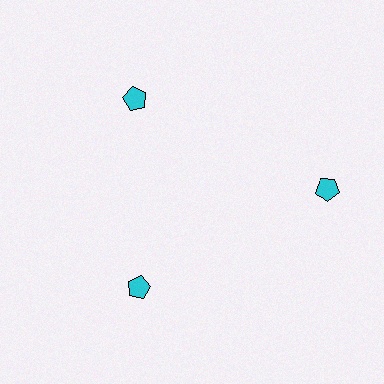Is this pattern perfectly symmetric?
No. The 3 cyan pentagons are arranged in a ring, but one element near the 3 o'clock position is pushed outward from the center, breaking the 3-fold rotational symmetry.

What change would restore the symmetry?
The symmetry would be restored by moving it inward, back onto the ring so that all 3 pentagons sit at equal angles and equal distance from the center.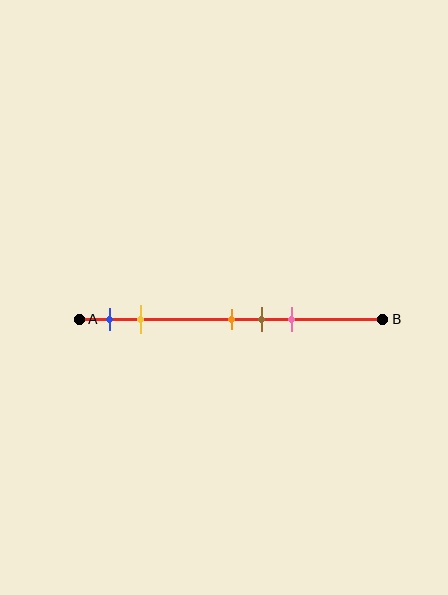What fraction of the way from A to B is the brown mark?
The brown mark is approximately 60% (0.6) of the way from A to B.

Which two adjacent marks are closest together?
The orange and brown marks are the closest adjacent pair.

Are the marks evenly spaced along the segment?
No, the marks are not evenly spaced.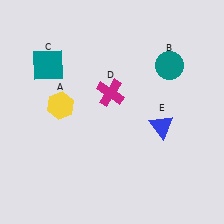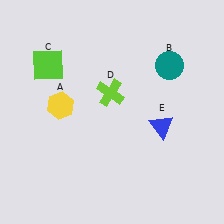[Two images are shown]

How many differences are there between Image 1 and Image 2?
There are 2 differences between the two images.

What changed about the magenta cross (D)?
In Image 1, D is magenta. In Image 2, it changed to lime.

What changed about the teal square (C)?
In Image 1, C is teal. In Image 2, it changed to lime.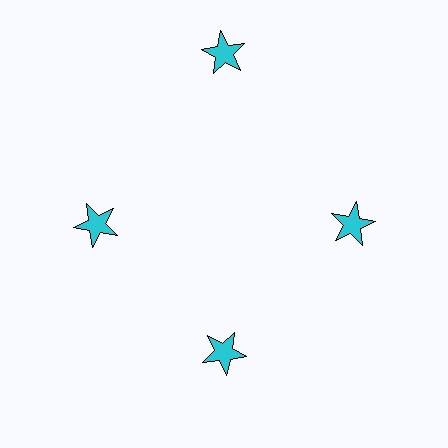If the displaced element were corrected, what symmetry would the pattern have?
It would have 4-fold rotational symmetry — the pattern would map onto itself every 90 degrees.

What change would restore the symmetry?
The symmetry would be restored by moving it inward, back onto the ring so that all 4 stars sit at equal angles and equal distance from the center.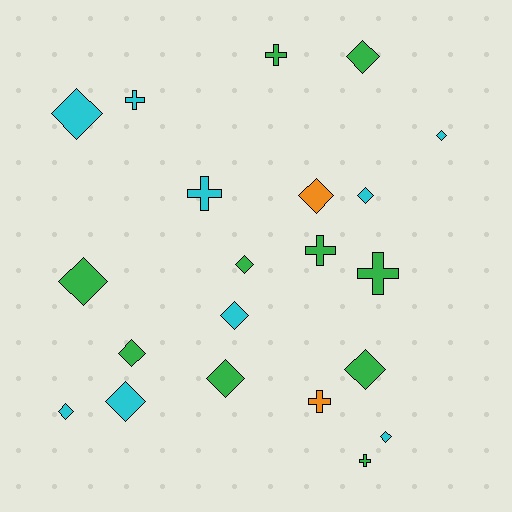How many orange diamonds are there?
There is 1 orange diamond.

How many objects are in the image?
There are 21 objects.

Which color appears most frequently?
Green, with 10 objects.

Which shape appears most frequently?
Diamond, with 14 objects.